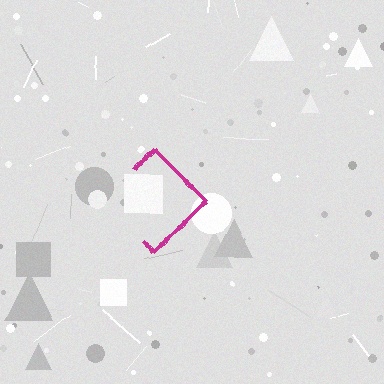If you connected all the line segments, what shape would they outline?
They would outline a diamond.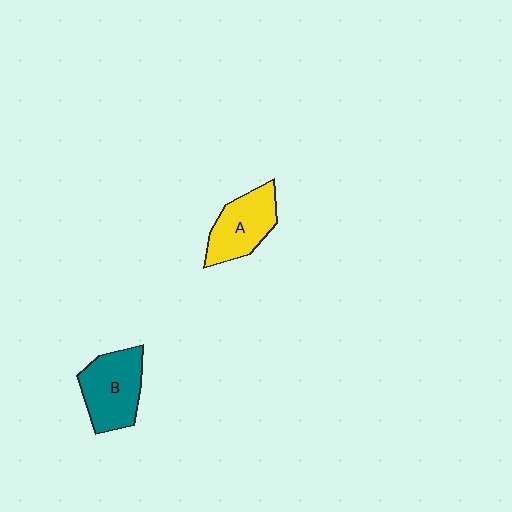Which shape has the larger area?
Shape B (teal).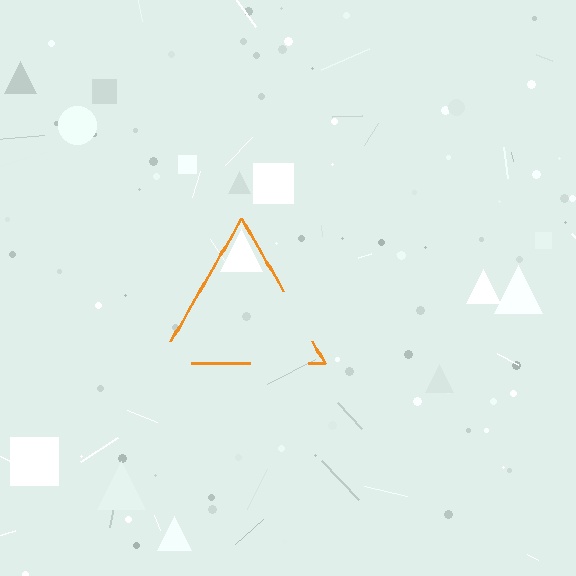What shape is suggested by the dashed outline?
The dashed outline suggests a triangle.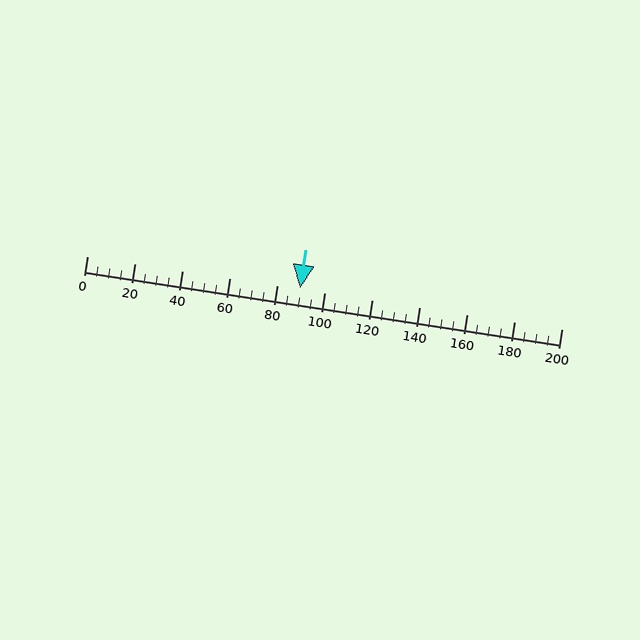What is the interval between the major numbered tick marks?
The major tick marks are spaced 20 units apart.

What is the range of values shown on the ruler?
The ruler shows values from 0 to 200.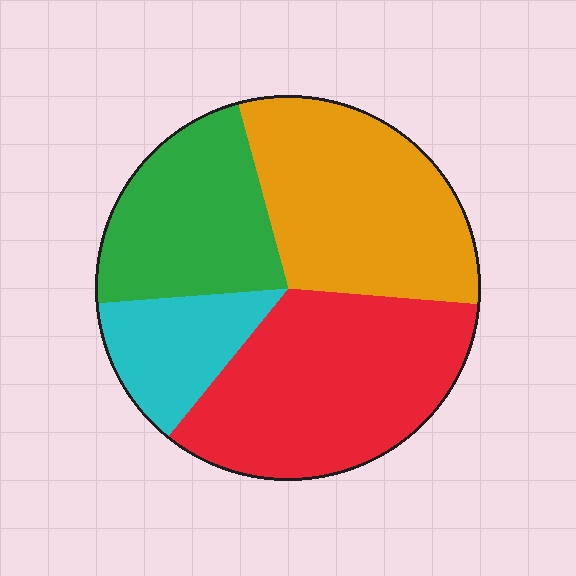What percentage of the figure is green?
Green covers around 20% of the figure.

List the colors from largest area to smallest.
From largest to smallest: red, orange, green, cyan.